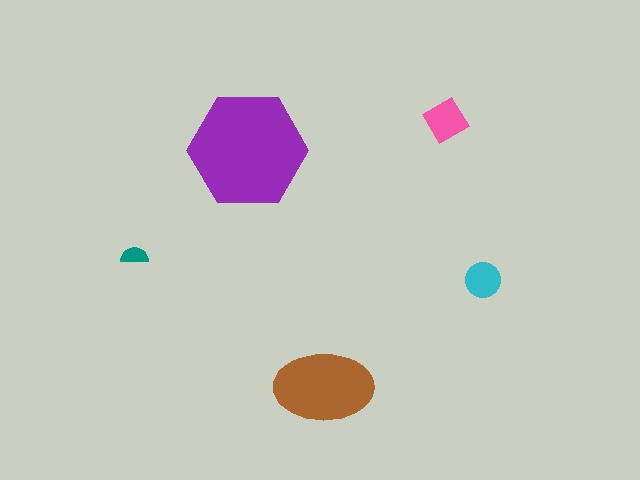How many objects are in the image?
There are 5 objects in the image.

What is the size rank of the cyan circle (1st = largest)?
4th.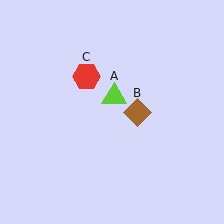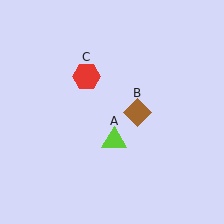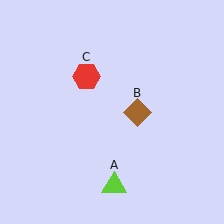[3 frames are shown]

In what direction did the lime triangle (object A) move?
The lime triangle (object A) moved down.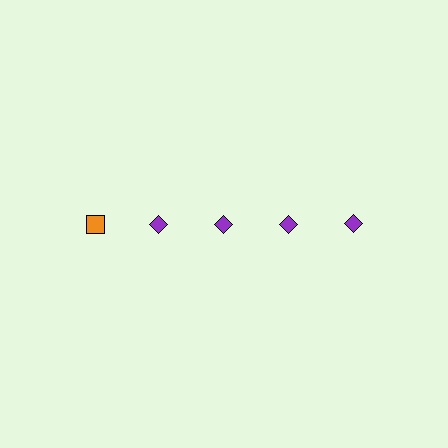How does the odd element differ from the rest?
It differs in both color (orange instead of purple) and shape (square instead of diamond).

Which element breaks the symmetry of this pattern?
The orange square in the top row, leftmost column breaks the symmetry. All other shapes are purple diamonds.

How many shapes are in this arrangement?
There are 5 shapes arranged in a grid pattern.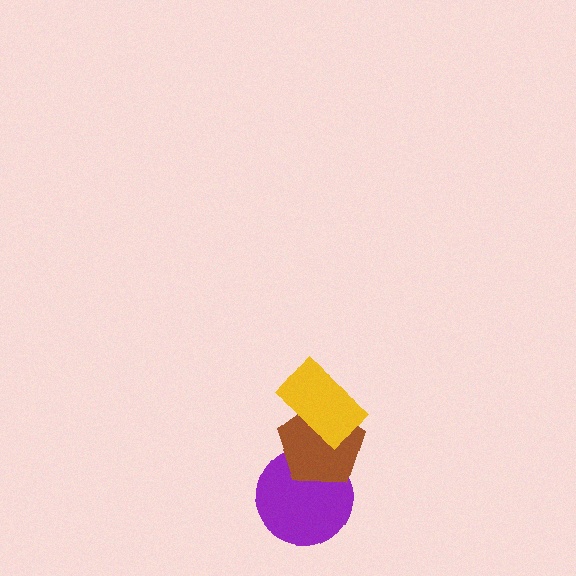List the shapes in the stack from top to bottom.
From top to bottom: the yellow rectangle, the brown pentagon, the purple circle.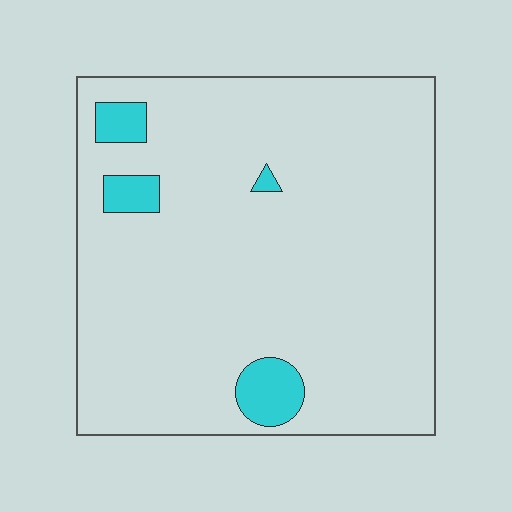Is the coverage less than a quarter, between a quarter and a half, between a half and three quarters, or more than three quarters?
Less than a quarter.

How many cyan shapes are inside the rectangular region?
4.